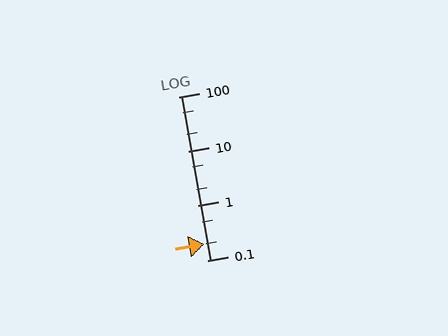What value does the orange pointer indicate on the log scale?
The pointer indicates approximately 0.2.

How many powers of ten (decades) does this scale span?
The scale spans 3 decades, from 0.1 to 100.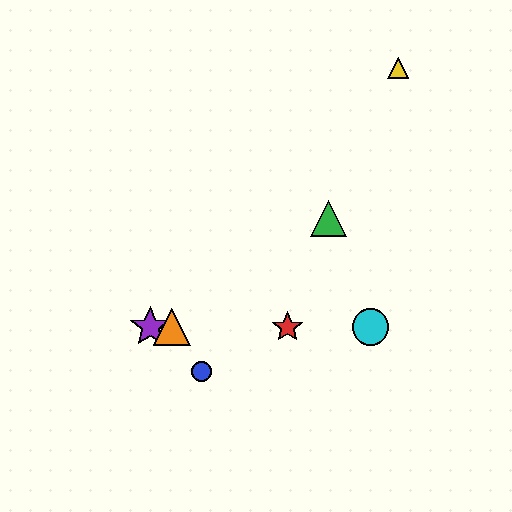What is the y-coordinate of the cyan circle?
The cyan circle is at y≈327.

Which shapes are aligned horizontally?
The red star, the purple star, the orange triangle, the cyan circle are aligned horizontally.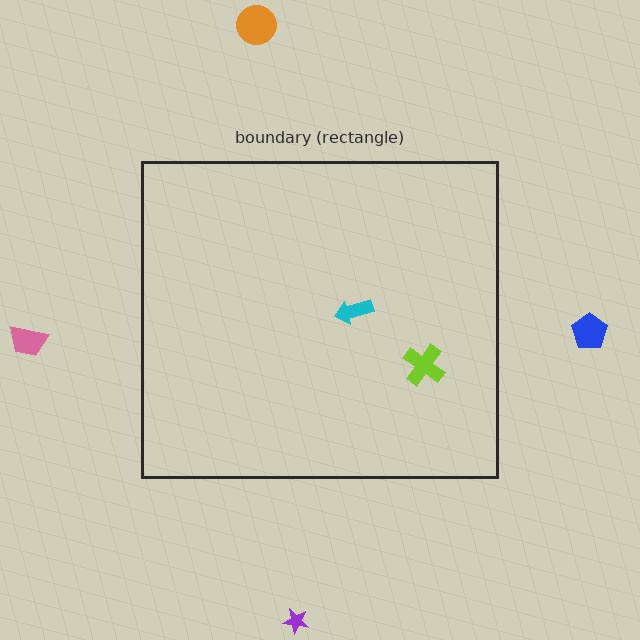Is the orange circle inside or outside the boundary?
Outside.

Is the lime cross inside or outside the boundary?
Inside.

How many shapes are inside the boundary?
2 inside, 4 outside.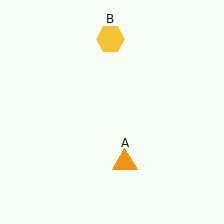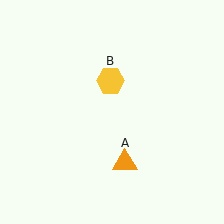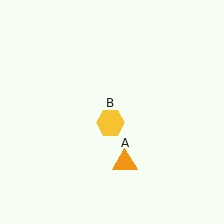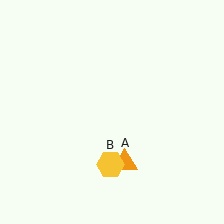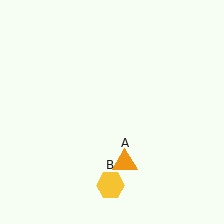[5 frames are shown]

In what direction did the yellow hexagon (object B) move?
The yellow hexagon (object B) moved down.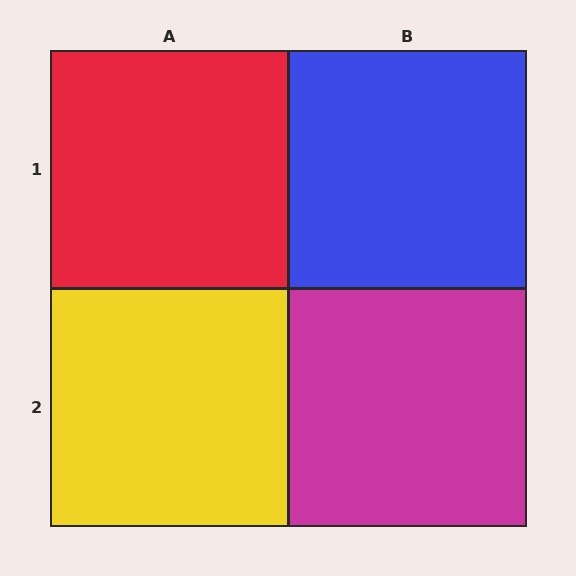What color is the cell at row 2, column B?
Magenta.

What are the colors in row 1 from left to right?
Red, blue.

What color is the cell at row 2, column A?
Yellow.